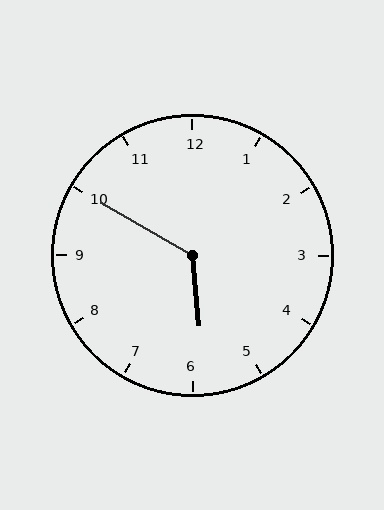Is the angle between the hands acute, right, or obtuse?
It is obtuse.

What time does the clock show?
5:50.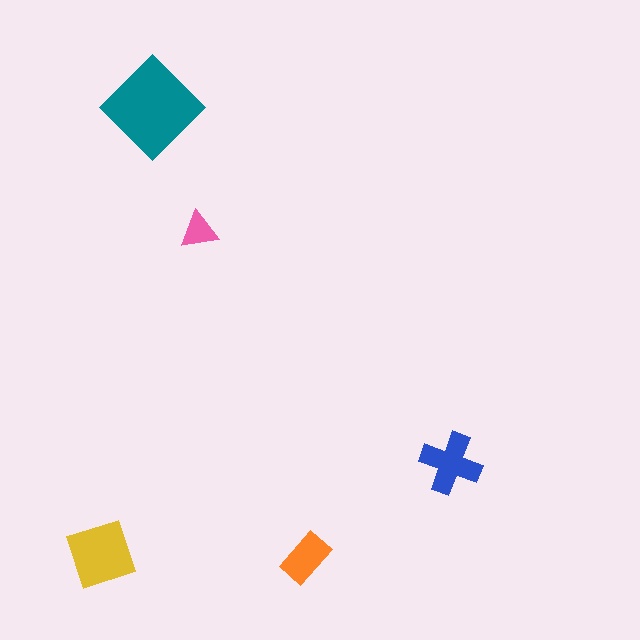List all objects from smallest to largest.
The pink triangle, the orange rectangle, the blue cross, the yellow square, the teal diamond.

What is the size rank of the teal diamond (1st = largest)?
1st.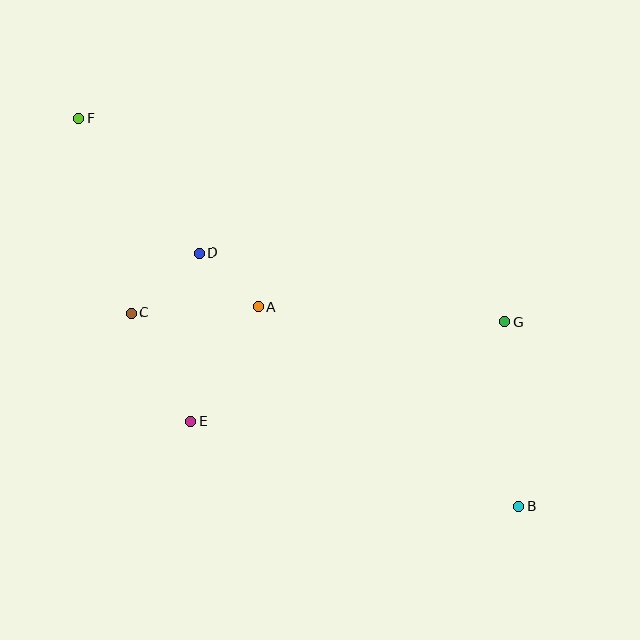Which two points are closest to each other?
Points A and D are closest to each other.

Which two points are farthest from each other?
Points B and F are farthest from each other.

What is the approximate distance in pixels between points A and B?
The distance between A and B is approximately 329 pixels.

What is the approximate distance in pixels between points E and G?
The distance between E and G is approximately 329 pixels.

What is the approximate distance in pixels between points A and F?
The distance between A and F is approximately 259 pixels.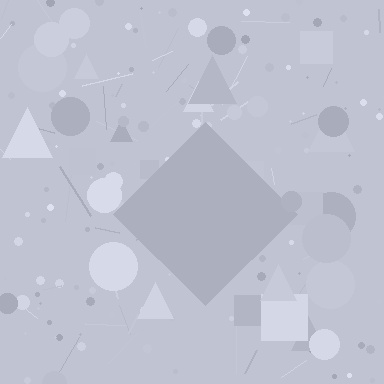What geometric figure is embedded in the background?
A diamond is embedded in the background.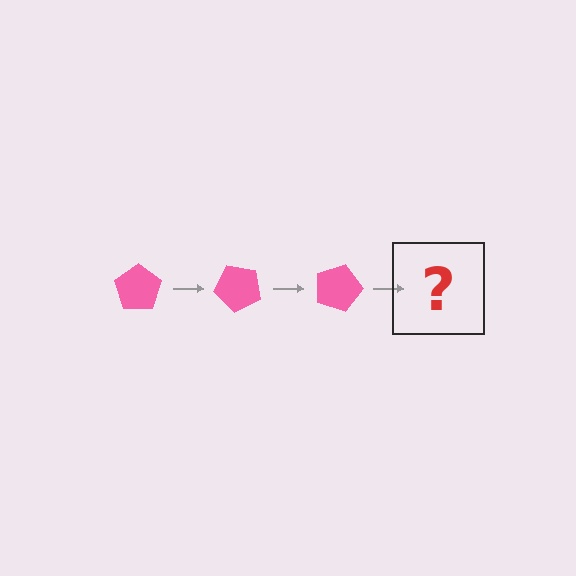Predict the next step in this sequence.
The next step is a pink pentagon rotated 135 degrees.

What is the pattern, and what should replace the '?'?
The pattern is that the pentagon rotates 45 degrees each step. The '?' should be a pink pentagon rotated 135 degrees.